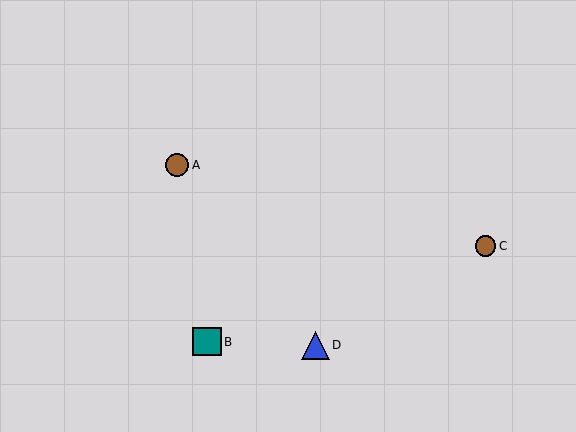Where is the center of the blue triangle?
The center of the blue triangle is at (316, 345).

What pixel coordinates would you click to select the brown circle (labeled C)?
Click at (485, 246) to select the brown circle C.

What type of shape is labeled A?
Shape A is a brown circle.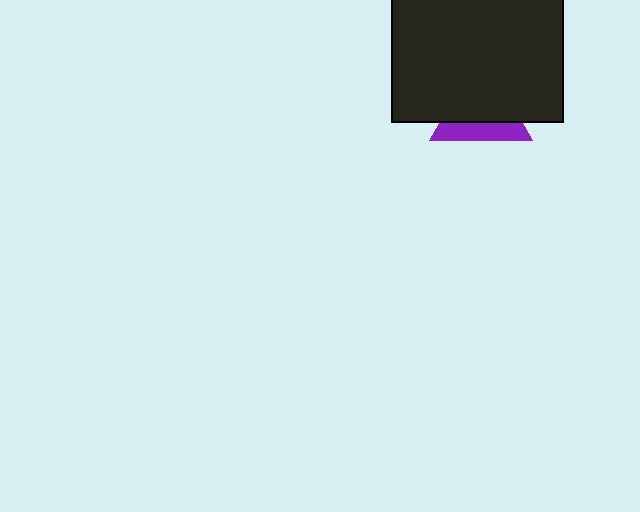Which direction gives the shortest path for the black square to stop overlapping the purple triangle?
Moving up gives the shortest separation.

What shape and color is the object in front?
The object in front is a black square.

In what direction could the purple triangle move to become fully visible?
The purple triangle could move down. That would shift it out from behind the black square entirely.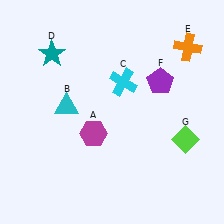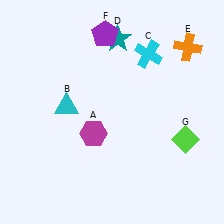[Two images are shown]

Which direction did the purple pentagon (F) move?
The purple pentagon (F) moved left.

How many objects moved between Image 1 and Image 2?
3 objects moved between the two images.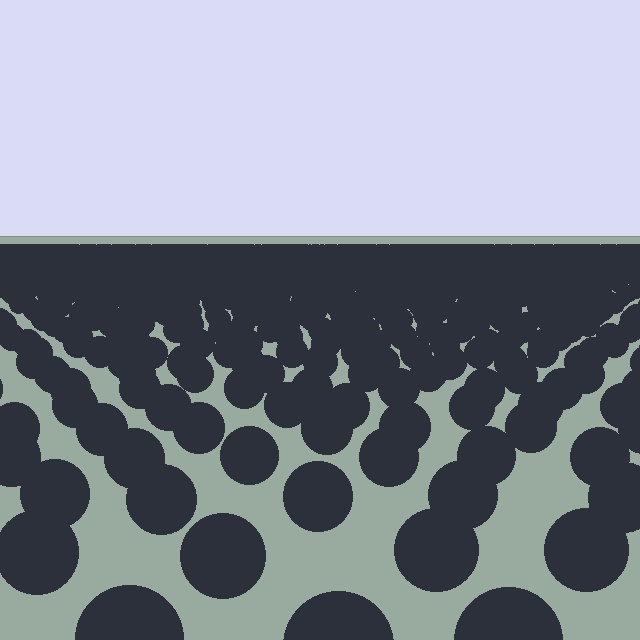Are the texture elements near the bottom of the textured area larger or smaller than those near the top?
Larger. Near the bottom, elements are closer to the viewer and appear at a bigger on-screen size.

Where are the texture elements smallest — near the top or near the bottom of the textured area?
Near the top.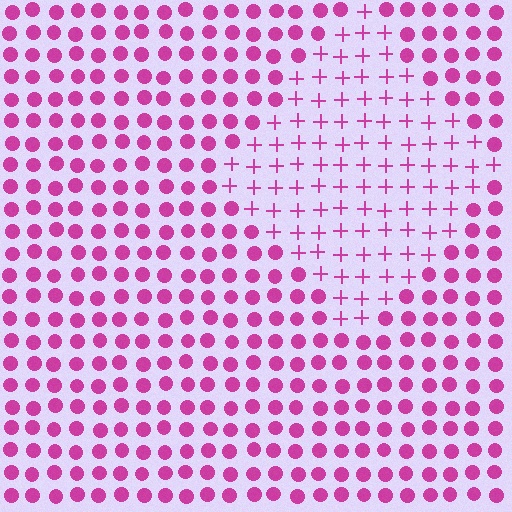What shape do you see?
I see a diamond.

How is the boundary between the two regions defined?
The boundary is defined by a change in element shape: plus signs inside vs. circles outside. All elements share the same color and spacing.